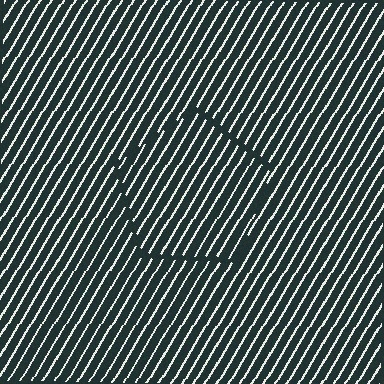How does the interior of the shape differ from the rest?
The interior of the shape contains the same grating, shifted by half a period — the contour is defined by the phase discontinuity where line-ends from the inner and outer gratings abut.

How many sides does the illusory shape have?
5 sides — the line-ends trace a pentagon.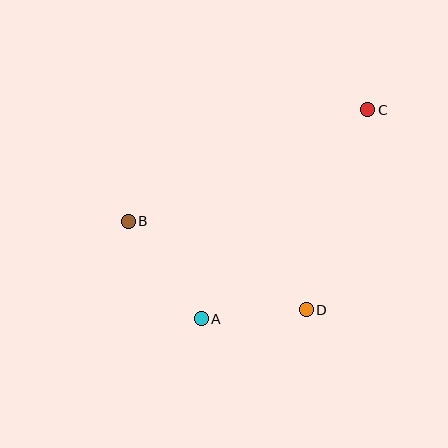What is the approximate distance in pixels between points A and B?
The distance between A and B is approximately 122 pixels.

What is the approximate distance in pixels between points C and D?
The distance between C and D is approximately 209 pixels.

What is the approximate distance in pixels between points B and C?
The distance between B and C is approximately 264 pixels.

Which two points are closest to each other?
Points A and D are closest to each other.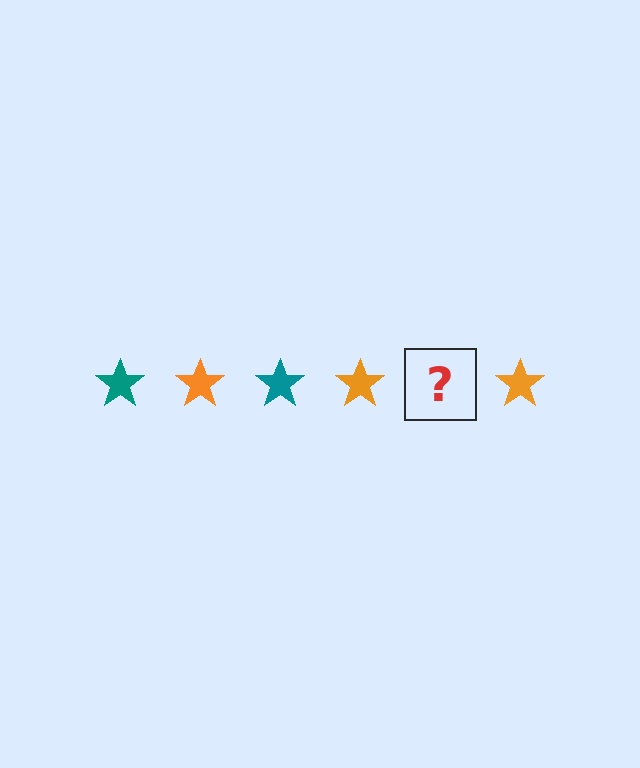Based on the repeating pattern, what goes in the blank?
The blank should be a teal star.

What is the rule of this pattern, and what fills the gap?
The rule is that the pattern cycles through teal, orange stars. The gap should be filled with a teal star.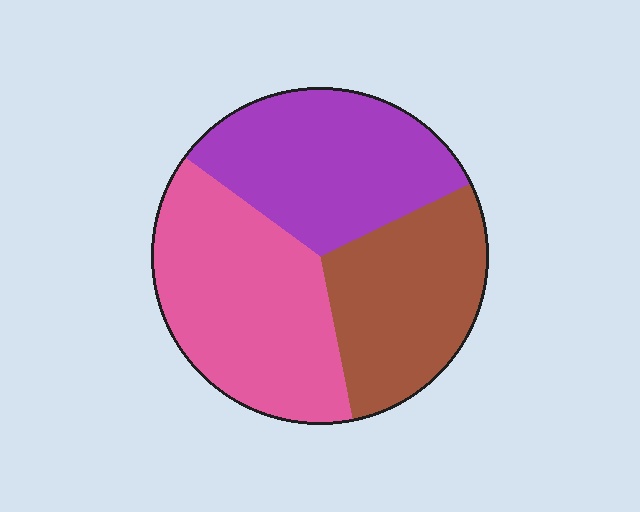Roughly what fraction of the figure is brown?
Brown covers 29% of the figure.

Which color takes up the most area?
Pink, at roughly 40%.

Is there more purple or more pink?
Pink.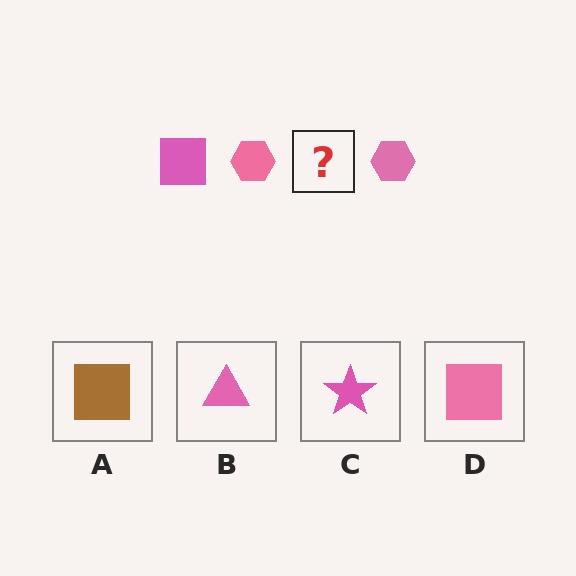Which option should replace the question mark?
Option D.